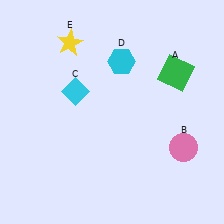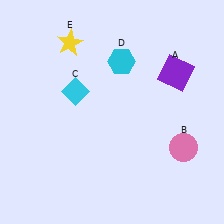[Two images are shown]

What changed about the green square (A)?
In Image 1, A is green. In Image 2, it changed to purple.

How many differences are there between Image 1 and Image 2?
There is 1 difference between the two images.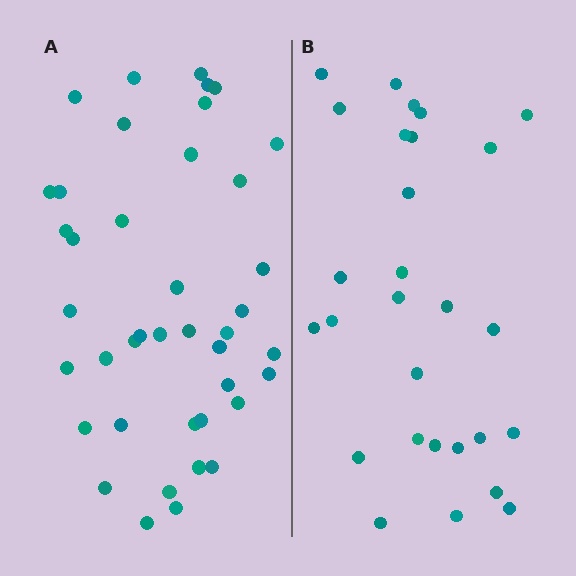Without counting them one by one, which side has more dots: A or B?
Region A (the left region) has more dots.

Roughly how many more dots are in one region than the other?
Region A has approximately 15 more dots than region B.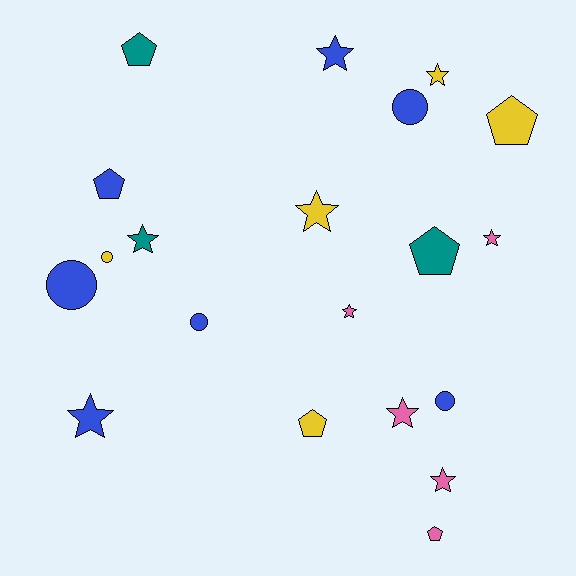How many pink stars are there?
There are 4 pink stars.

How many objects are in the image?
There are 20 objects.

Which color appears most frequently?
Blue, with 7 objects.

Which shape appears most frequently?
Star, with 9 objects.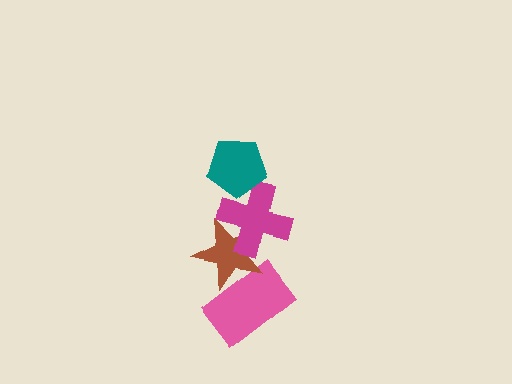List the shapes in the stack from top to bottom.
From top to bottom: the teal pentagon, the magenta cross, the brown star, the pink rectangle.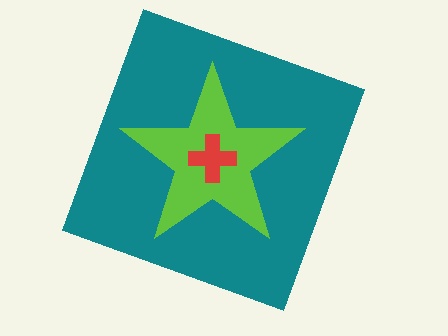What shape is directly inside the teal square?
The lime star.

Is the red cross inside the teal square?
Yes.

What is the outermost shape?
The teal square.